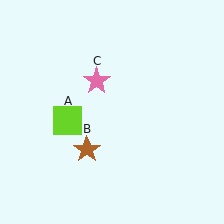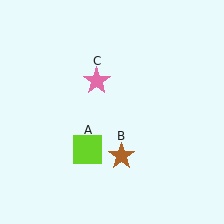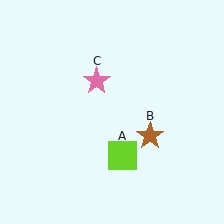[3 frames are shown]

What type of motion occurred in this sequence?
The lime square (object A), brown star (object B) rotated counterclockwise around the center of the scene.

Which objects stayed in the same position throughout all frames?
Pink star (object C) remained stationary.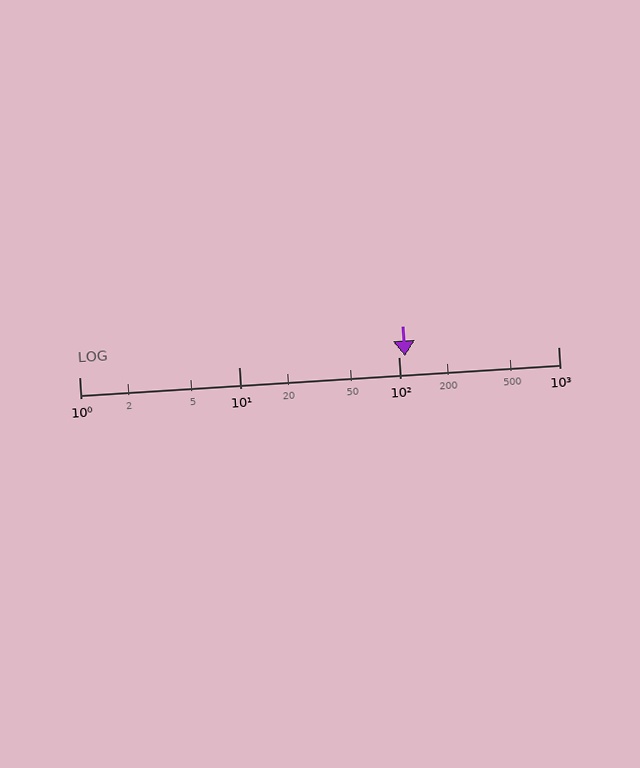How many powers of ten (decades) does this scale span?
The scale spans 3 decades, from 1 to 1000.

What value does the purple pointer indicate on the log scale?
The pointer indicates approximately 110.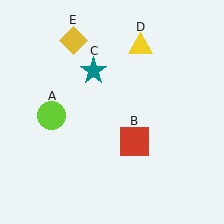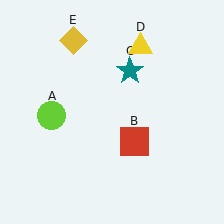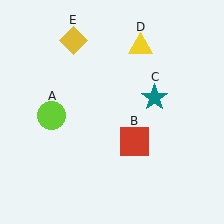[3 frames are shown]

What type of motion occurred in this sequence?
The teal star (object C) rotated clockwise around the center of the scene.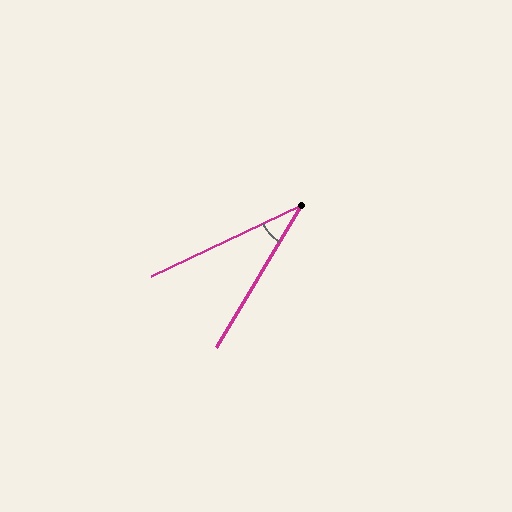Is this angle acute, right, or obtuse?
It is acute.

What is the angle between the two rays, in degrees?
Approximately 33 degrees.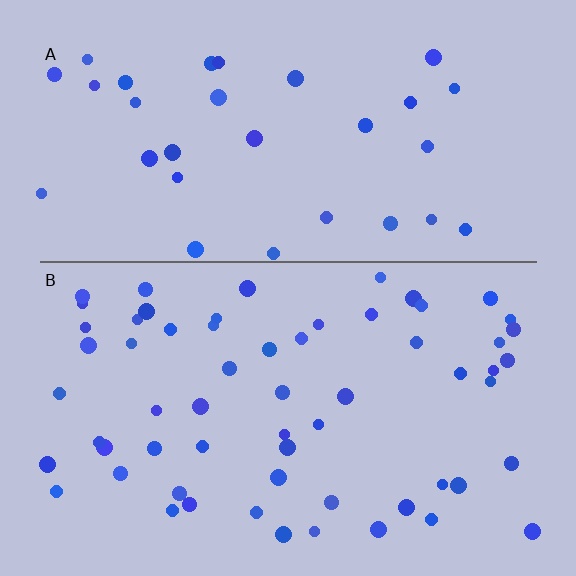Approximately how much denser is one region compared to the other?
Approximately 1.9× — region B over region A.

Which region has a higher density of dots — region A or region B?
B (the bottom).